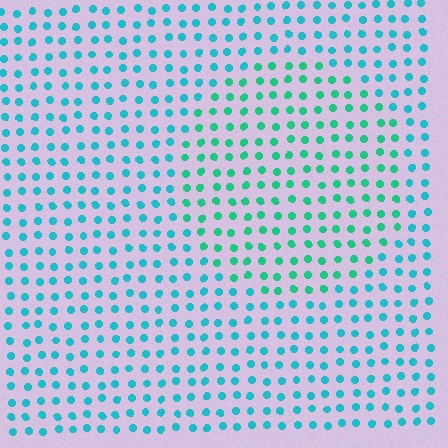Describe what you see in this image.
The image is filled with small cyan elements in a uniform arrangement. A circle-shaped region is visible where the elements are tinted to a slightly different hue, forming a subtle color boundary.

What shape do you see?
I see a circle.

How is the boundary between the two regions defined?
The boundary is defined purely by a slight shift in hue (about 29 degrees). Spacing, size, and orientation are identical on both sides.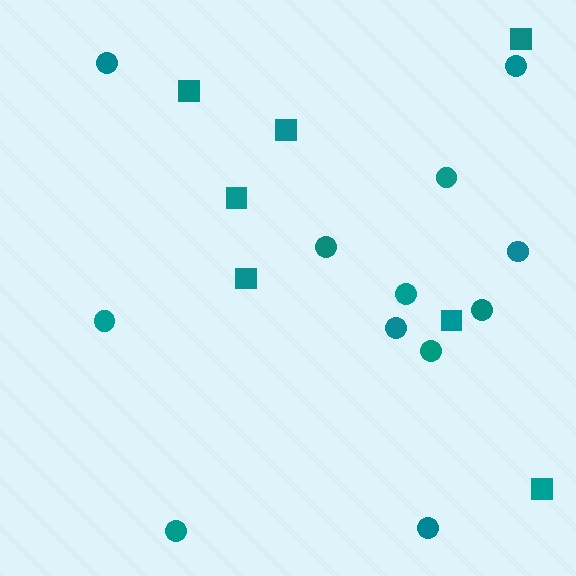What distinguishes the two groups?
There are 2 groups: one group of circles (12) and one group of squares (7).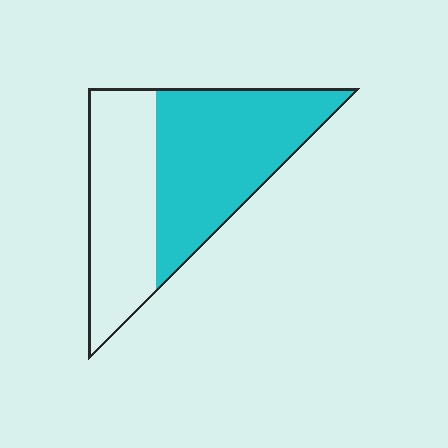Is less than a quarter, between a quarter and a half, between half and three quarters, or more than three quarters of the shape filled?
Between half and three quarters.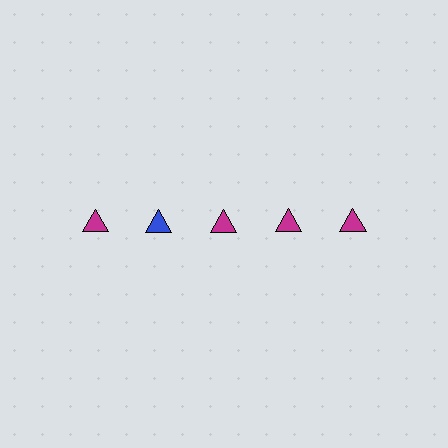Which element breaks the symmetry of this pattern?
The blue triangle in the top row, second from left column breaks the symmetry. All other shapes are magenta triangles.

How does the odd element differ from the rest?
It has a different color: blue instead of magenta.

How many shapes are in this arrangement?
There are 5 shapes arranged in a grid pattern.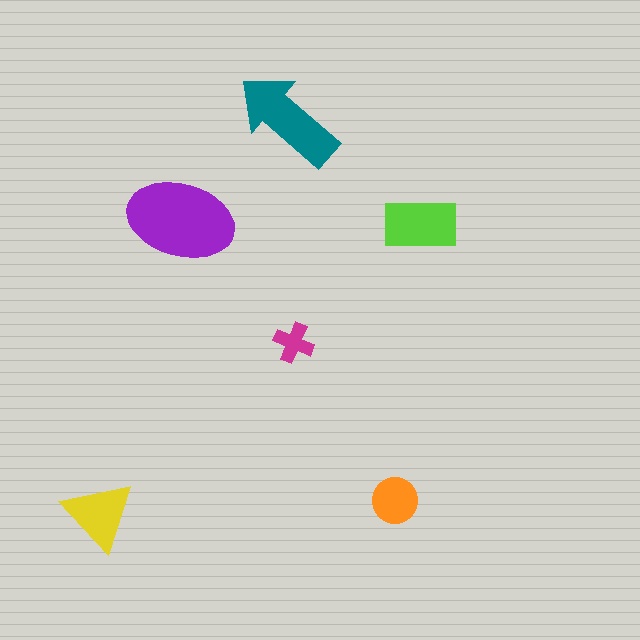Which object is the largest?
The purple ellipse.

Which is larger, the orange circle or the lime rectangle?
The lime rectangle.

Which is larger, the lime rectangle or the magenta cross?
The lime rectangle.